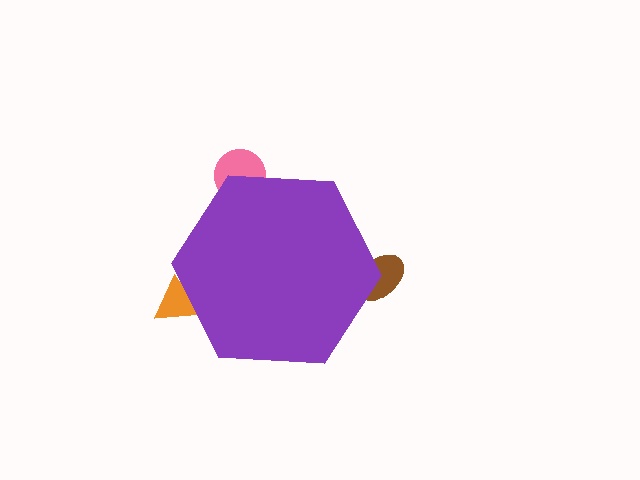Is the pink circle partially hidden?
Yes, the pink circle is partially hidden behind the purple hexagon.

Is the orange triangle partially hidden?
Yes, the orange triangle is partially hidden behind the purple hexagon.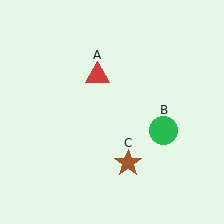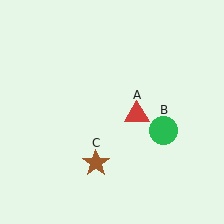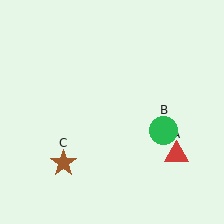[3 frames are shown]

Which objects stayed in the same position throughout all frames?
Green circle (object B) remained stationary.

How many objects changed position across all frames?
2 objects changed position: red triangle (object A), brown star (object C).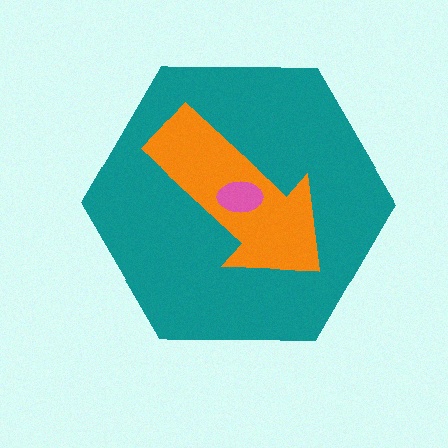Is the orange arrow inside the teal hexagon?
Yes.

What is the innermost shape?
The pink ellipse.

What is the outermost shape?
The teal hexagon.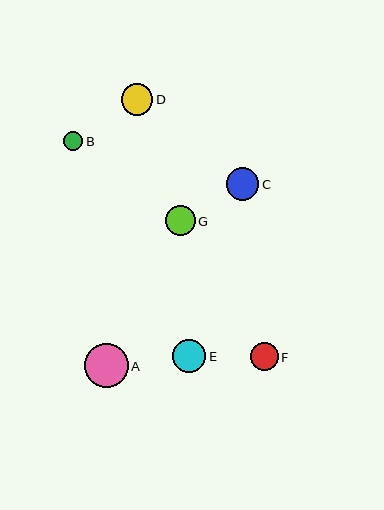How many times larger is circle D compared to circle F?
Circle D is approximately 1.1 times the size of circle F.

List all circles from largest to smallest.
From largest to smallest: A, E, C, D, G, F, B.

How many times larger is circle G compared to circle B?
Circle G is approximately 1.6 times the size of circle B.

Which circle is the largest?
Circle A is the largest with a size of approximately 44 pixels.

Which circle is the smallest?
Circle B is the smallest with a size of approximately 19 pixels.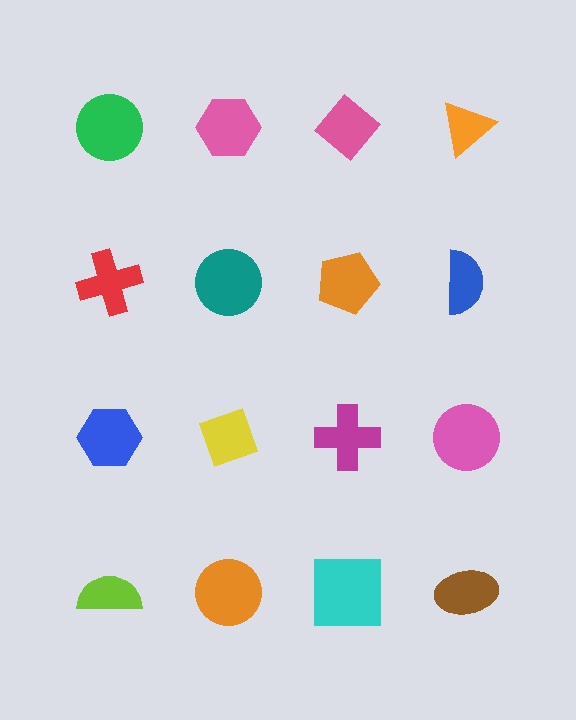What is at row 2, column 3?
An orange pentagon.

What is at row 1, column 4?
An orange triangle.